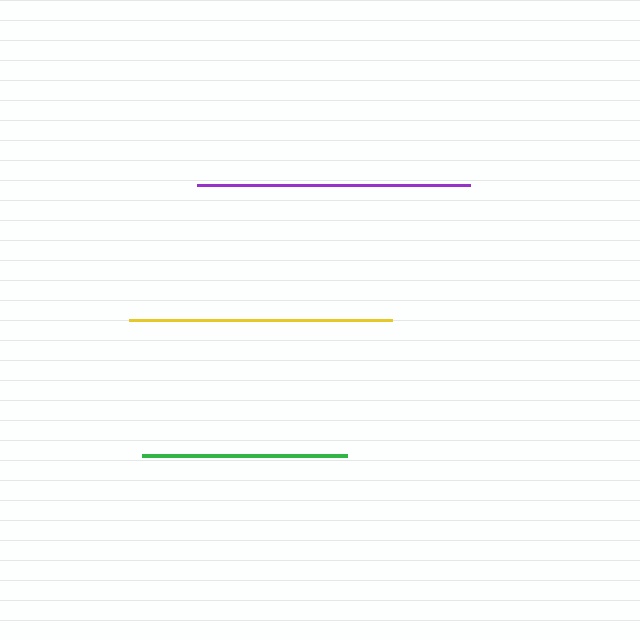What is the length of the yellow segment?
The yellow segment is approximately 263 pixels long.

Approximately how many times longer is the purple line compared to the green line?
The purple line is approximately 1.3 times the length of the green line.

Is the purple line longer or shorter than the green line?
The purple line is longer than the green line.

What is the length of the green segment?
The green segment is approximately 205 pixels long.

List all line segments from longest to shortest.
From longest to shortest: purple, yellow, green.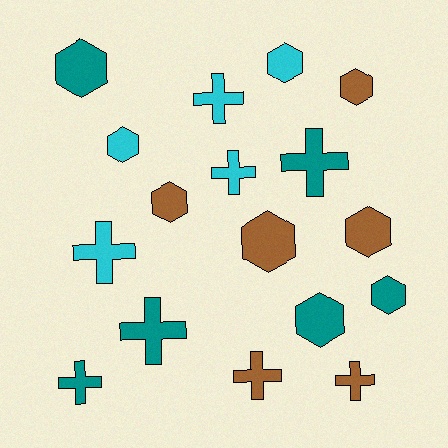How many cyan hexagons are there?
There are 2 cyan hexagons.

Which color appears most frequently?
Brown, with 6 objects.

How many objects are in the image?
There are 17 objects.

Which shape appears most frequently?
Hexagon, with 9 objects.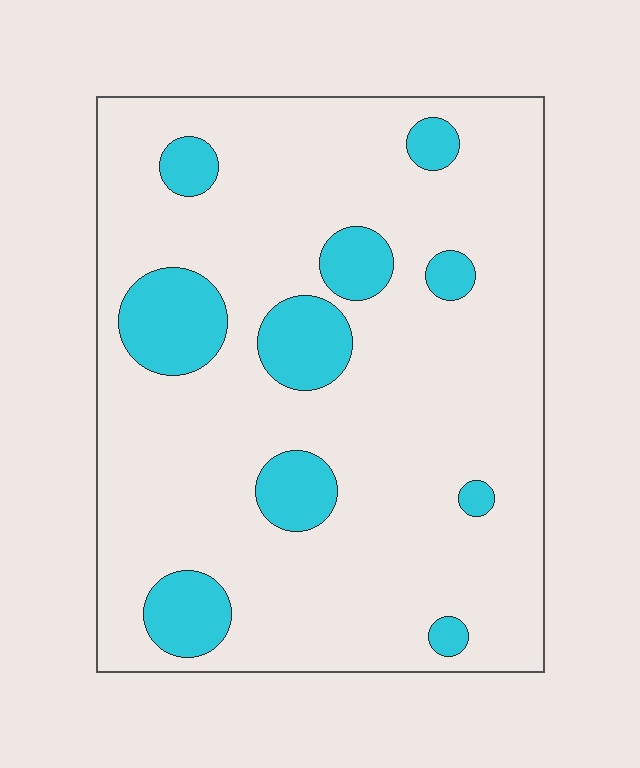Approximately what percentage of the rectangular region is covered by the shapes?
Approximately 15%.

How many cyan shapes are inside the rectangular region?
10.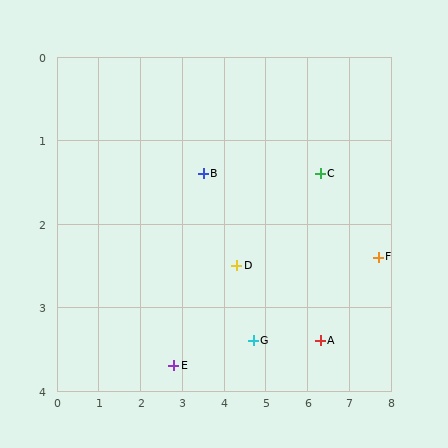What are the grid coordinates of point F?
Point F is at approximately (7.7, 2.4).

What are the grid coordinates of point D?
Point D is at approximately (4.3, 2.5).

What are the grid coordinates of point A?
Point A is at approximately (6.3, 3.4).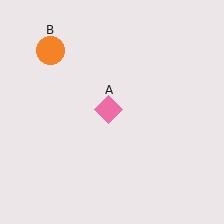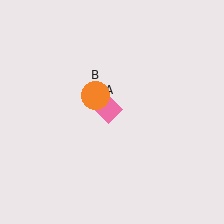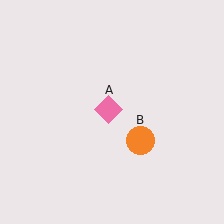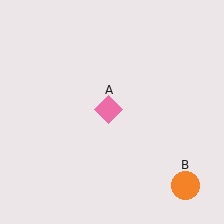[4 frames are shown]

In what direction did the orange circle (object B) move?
The orange circle (object B) moved down and to the right.